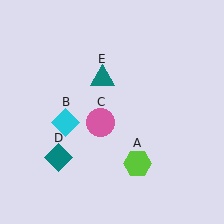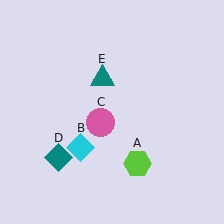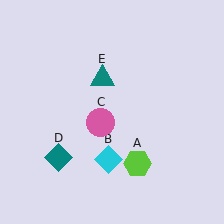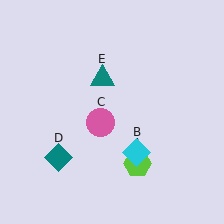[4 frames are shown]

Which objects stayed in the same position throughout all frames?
Lime hexagon (object A) and pink circle (object C) and teal diamond (object D) and teal triangle (object E) remained stationary.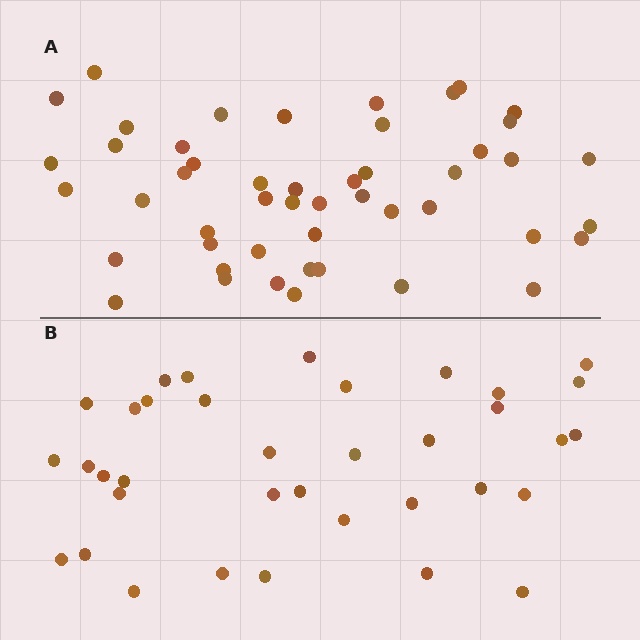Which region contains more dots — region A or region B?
Region A (the top region) has more dots.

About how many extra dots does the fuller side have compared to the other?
Region A has approximately 15 more dots than region B.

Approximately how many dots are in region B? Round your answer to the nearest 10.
About 40 dots. (The exact count is 36, which rounds to 40.)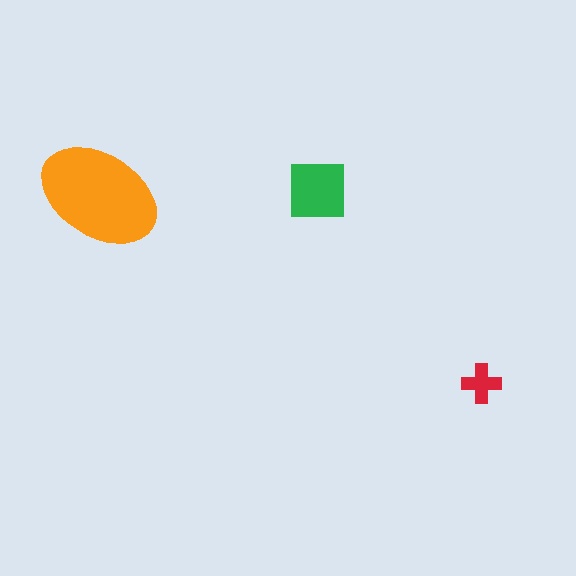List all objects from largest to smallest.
The orange ellipse, the green square, the red cross.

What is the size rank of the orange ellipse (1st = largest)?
1st.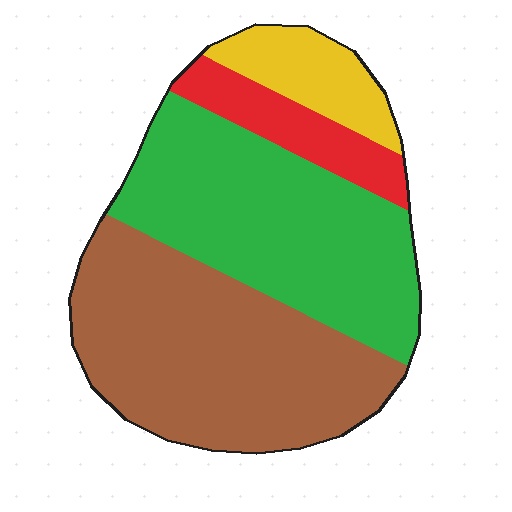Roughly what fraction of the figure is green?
Green covers about 40% of the figure.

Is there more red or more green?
Green.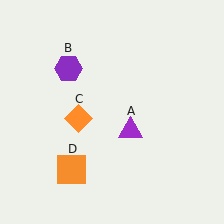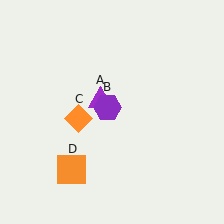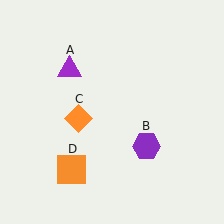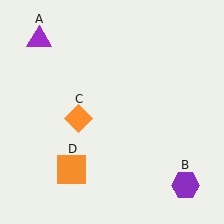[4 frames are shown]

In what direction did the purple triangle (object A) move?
The purple triangle (object A) moved up and to the left.